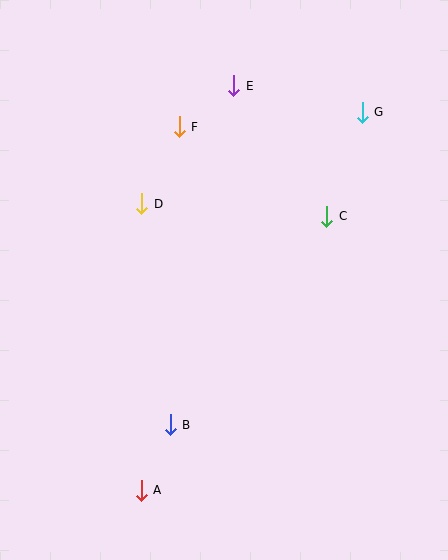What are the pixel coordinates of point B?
Point B is at (170, 425).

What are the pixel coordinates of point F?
Point F is at (179, 127).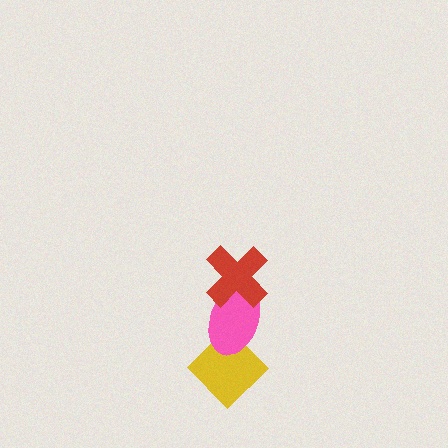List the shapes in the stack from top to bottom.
From top to bottom: the red cross, the pink ellipse, the yellow diamond.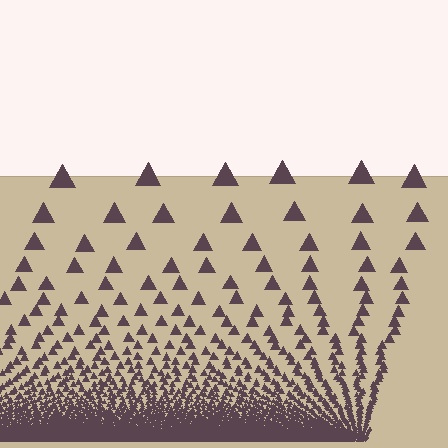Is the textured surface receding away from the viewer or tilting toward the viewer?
The surface appears to tilt toward the viewer. Texture elements get larger and sparser toward the top.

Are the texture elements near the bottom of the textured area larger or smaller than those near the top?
Smaller. The gradient is inverted — elements near the bottom are smaller and denser.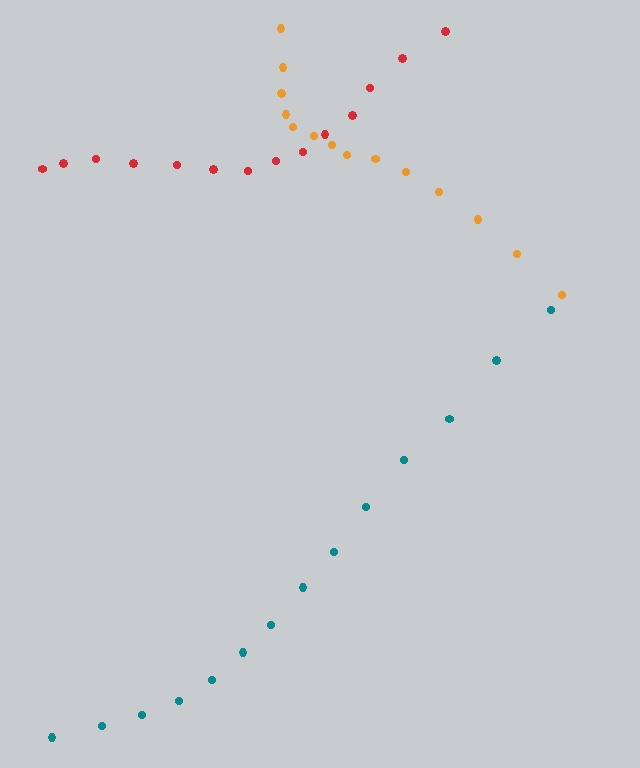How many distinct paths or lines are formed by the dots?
There are 3 distinct paths.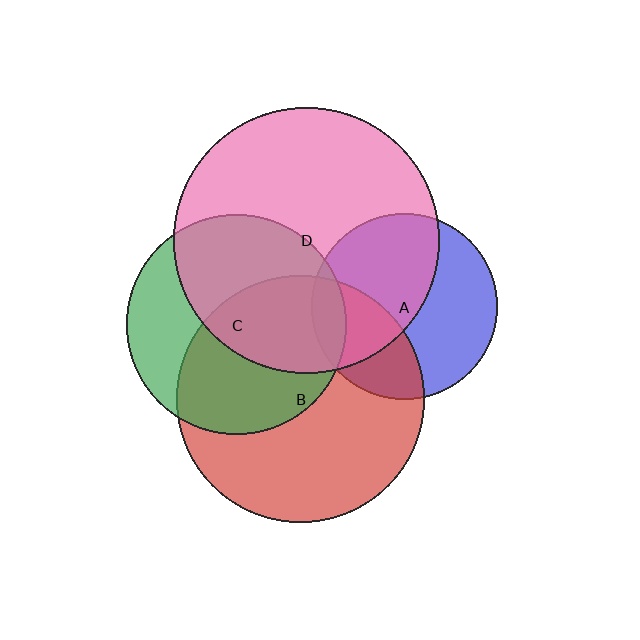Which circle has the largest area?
Circle D (pink).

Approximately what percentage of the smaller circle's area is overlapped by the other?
Approximately 10%.